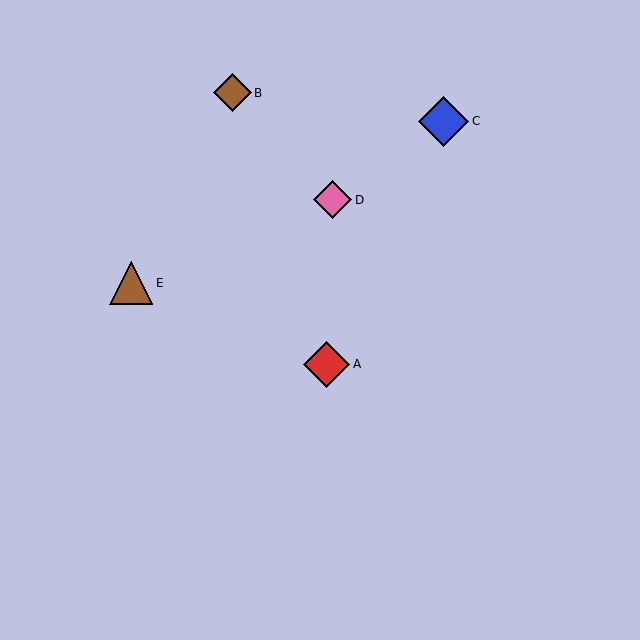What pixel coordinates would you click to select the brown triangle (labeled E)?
Click at (131, 283) to select the brown triangle E.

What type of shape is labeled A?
Shape A is a red diamond.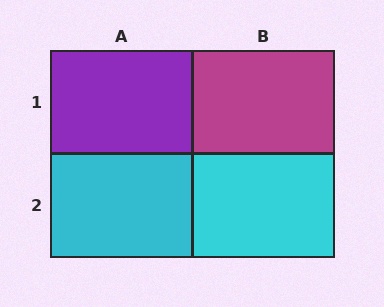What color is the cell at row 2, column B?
Cyan.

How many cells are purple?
1 cell is purple.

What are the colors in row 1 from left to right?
Purple, magenta.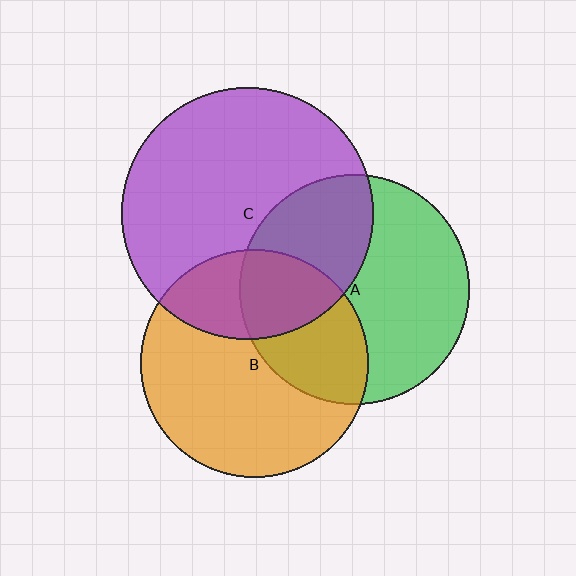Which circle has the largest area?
Circle C (purple).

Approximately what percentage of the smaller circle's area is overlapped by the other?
Approximately 40%.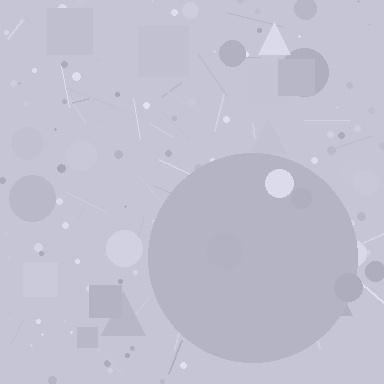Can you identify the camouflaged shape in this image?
The camouflaged shape is a circle.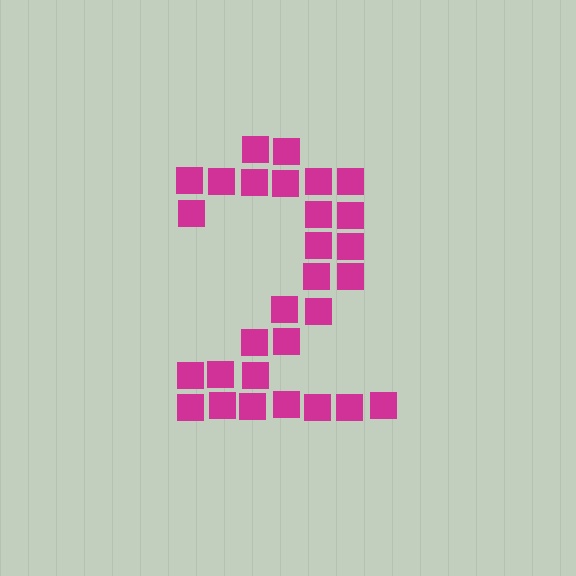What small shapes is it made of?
It is made of small squares.